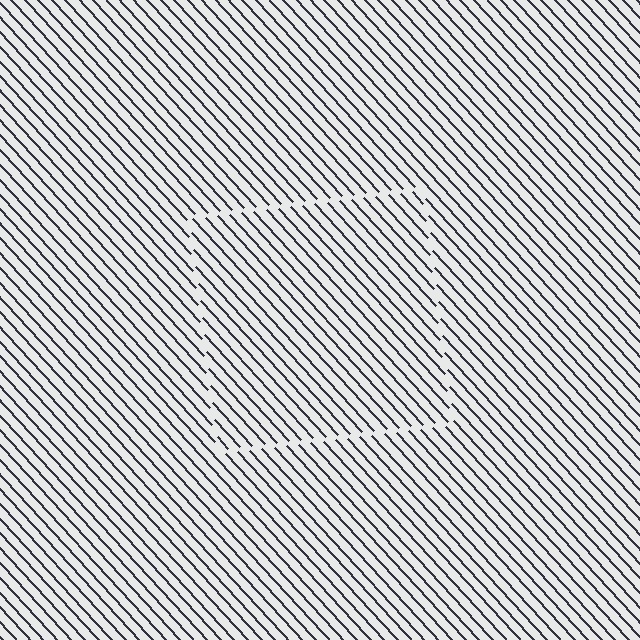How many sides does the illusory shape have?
4 sides — the line-ends trace a square.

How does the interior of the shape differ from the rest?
The interior of the shape contains the same grating, shifted by half a period — the contour is defined by the phase discontinuity where line-ends from the inner and outer gratings abut.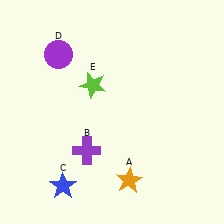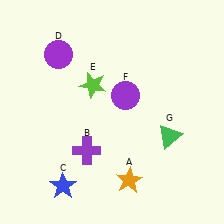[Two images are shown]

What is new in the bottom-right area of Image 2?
A green triangle (G) was added in the bottom-right area of Image 2.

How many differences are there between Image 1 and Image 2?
There are 2 differences between the two images.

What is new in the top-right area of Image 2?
A purple circle (F) was added in the top-right area of Image 2.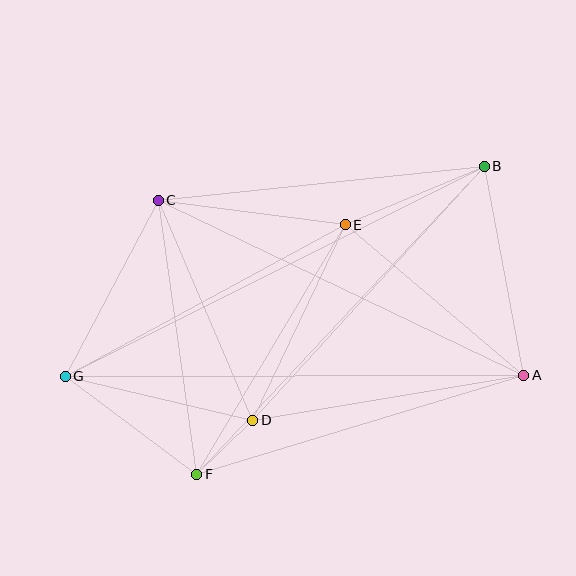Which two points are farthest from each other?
Points B and G are farthest from each other.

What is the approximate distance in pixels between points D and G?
The distance between D and G is approximately 192 pixels.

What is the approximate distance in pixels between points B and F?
The distance between B and F is approximately 421 pixels.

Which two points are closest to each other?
Points D and F are closest to each other.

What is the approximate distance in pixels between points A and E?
The distance between A and E is approximately 233 pixels.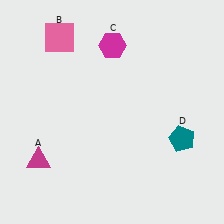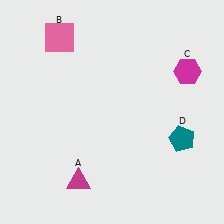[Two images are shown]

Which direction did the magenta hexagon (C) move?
The magenta hexagon (C) moved right.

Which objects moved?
The objects that moved are: the magenta triangle (A), the magenta hexagon (C).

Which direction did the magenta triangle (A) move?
The magenta triangle (A) moved right.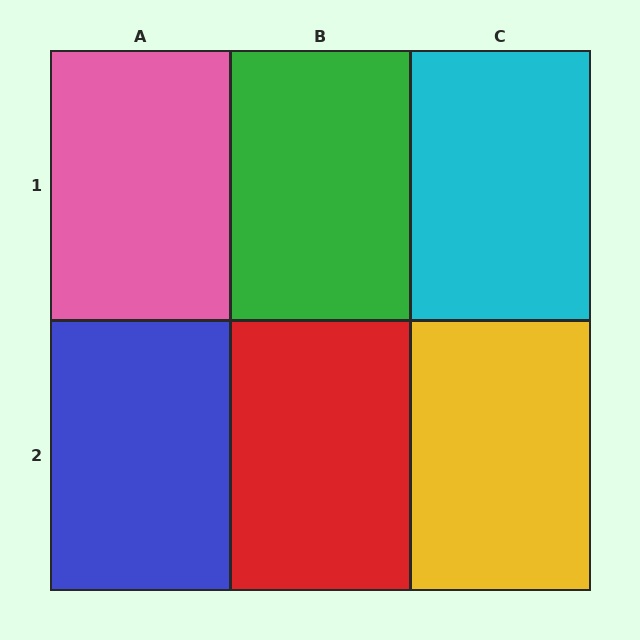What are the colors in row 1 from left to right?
Pink, green, cyan.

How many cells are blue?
1 cell is blue.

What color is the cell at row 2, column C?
Yellow.